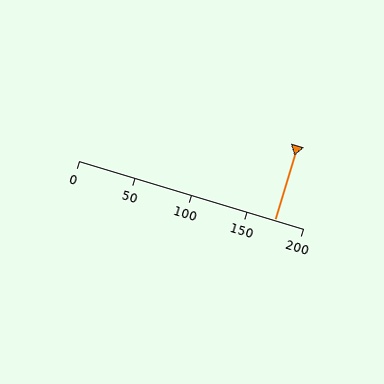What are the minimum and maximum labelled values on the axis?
The axis runs from 0 to 200.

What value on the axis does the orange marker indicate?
The marker indicates approximately 175.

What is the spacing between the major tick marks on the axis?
The major ticks are spaced 50 apart.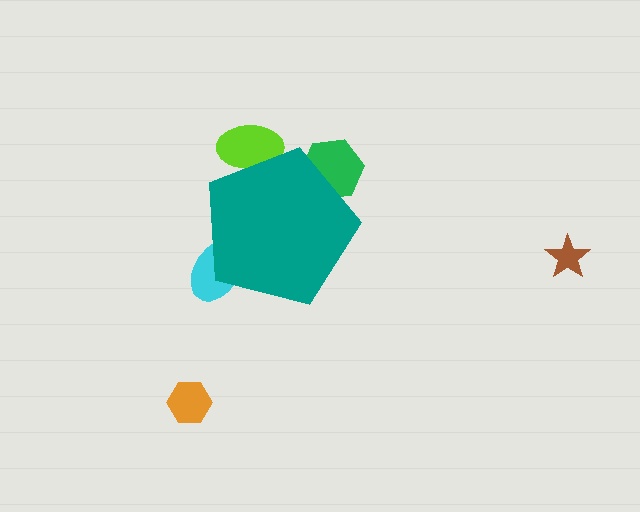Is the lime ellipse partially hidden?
Yes, the lime ellipse is partially hidden behind the teal pentagon.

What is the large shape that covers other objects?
A teal pentagon.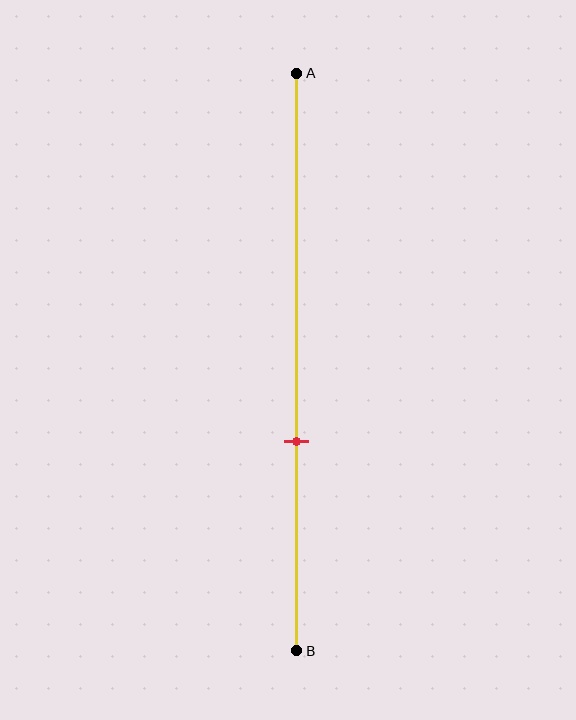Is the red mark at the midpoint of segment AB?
No, the mark is at about 65% from A, not at the 50% midpoint.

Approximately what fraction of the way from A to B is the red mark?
The red mark is approximately 65% of the way from A to B.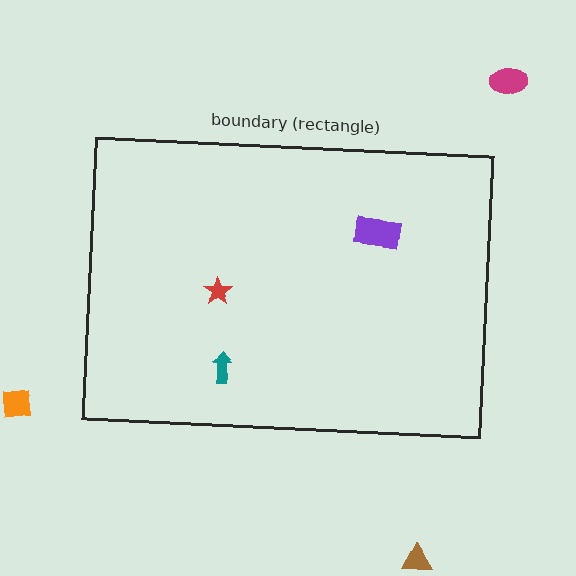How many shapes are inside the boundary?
3 inside, 3 outside.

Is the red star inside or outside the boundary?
Inside.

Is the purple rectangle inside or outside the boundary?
Inside.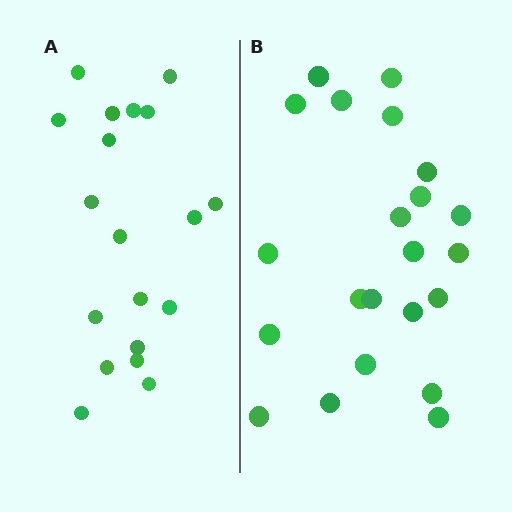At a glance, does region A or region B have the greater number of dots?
Region B (the right region) has more dots.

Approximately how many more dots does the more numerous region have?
Region B has just a few more — roughly 2 or 3 more dots than region A.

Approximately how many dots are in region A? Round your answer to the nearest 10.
About 20 dots. (The exact count is 19, which rounds to 20.)